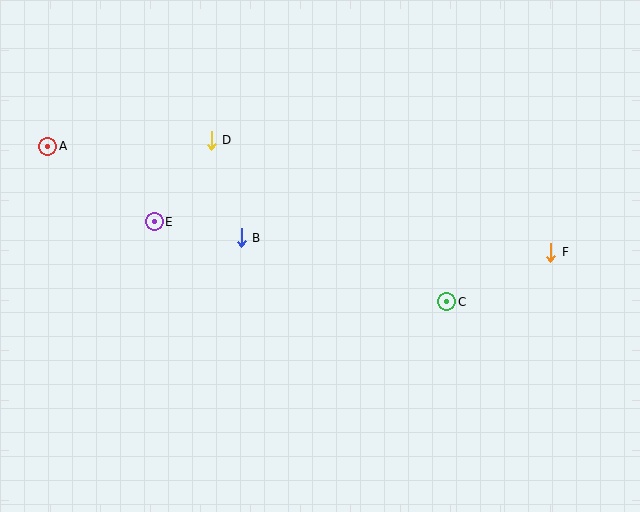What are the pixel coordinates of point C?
Point C is at (447, 302).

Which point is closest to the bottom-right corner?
Point F is closest to the bottom-right corner.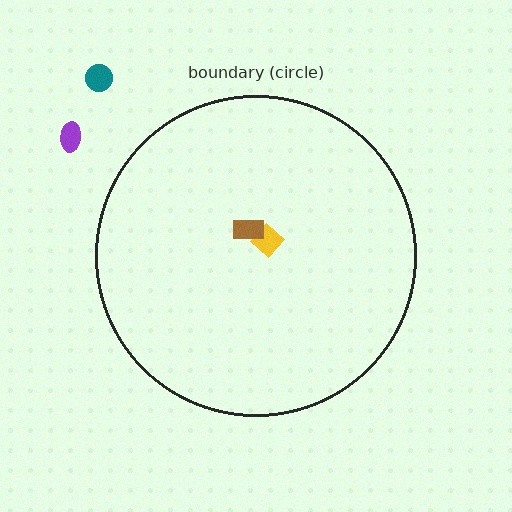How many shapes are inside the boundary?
2 inside, 2 outside.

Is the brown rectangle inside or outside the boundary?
Inside.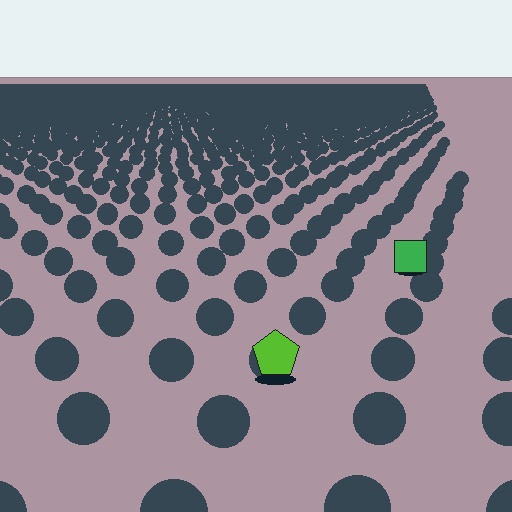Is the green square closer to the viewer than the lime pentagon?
No. The lime pentagon is closer — you can tell from the texture gradient: the ground texture is coarser near it.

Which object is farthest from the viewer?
The green square is farthest from the viewer. It appears smaller and the ground texture around it is denser.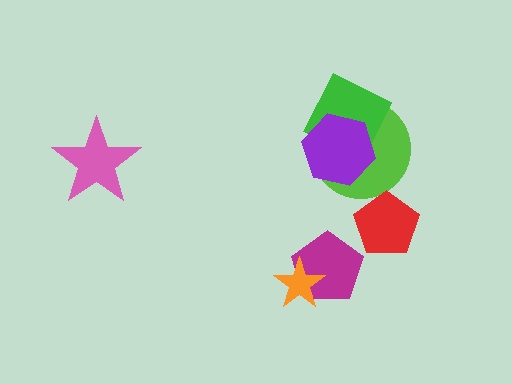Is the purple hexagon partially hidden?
No, no other shape covers it.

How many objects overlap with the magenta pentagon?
1 object overlaps with the magenta pentagon.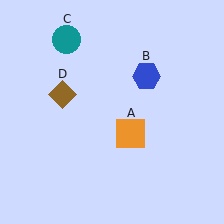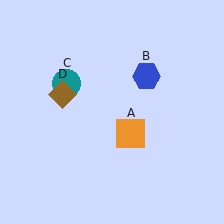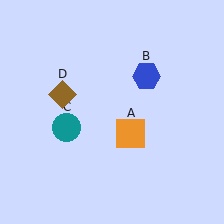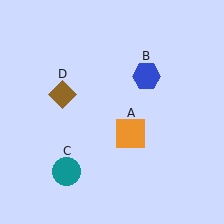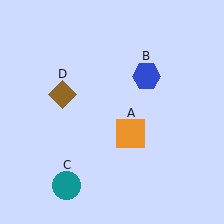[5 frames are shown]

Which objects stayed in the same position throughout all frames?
Orange square (object A) and blue hexagon (object B) and brown diamond (object D) remained stationary.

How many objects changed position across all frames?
1 object changed position: teal circle (object C).